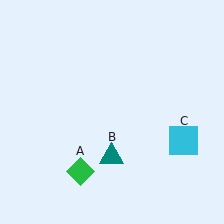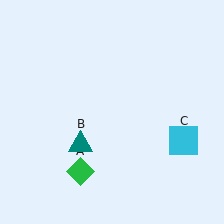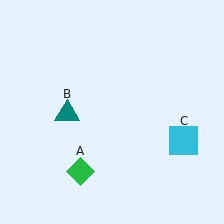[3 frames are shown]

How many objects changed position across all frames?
1 object changed position: teal triangle (object B).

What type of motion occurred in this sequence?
The teal triangle (object B) rotated clockwise around the center of the scene.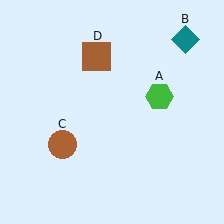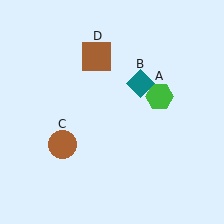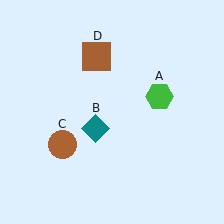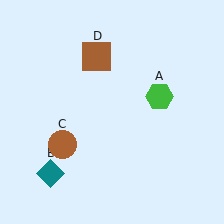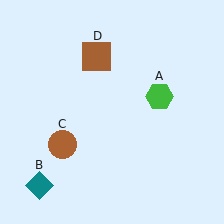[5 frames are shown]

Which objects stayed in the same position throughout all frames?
Green hexagon (object A) and brown circle (object C) and brown square (object D) remained stationary.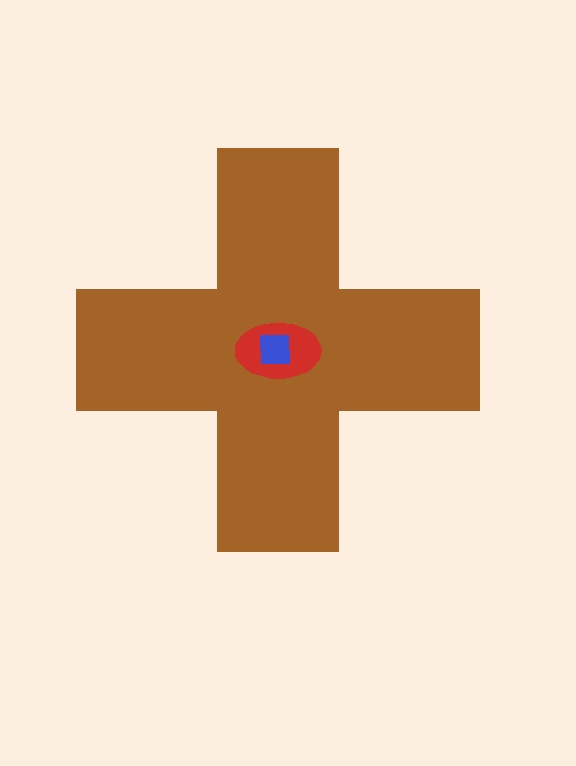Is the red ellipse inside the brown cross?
Yes.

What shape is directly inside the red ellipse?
The blue square.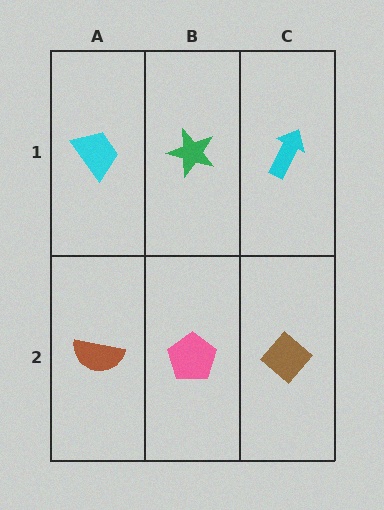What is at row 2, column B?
A pink pentagon.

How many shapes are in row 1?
3 shapes.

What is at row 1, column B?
A green star.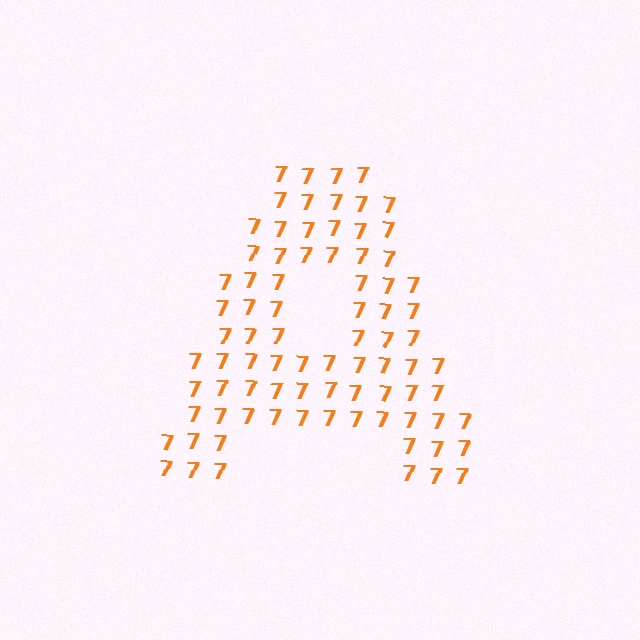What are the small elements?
The small elements are digit 7's.